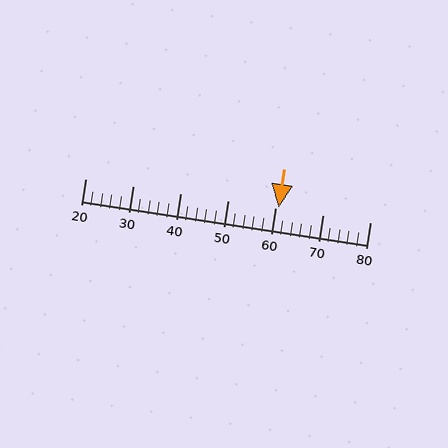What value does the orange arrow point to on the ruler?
The orange arrow points to approximately 61.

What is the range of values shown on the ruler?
The ruler shows values from 20 to 80.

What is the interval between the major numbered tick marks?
The major tick marks are spaced 10 units apart.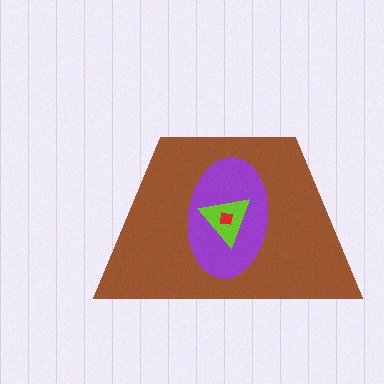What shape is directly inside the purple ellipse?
The lime triangle.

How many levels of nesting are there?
4.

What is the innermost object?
The red square.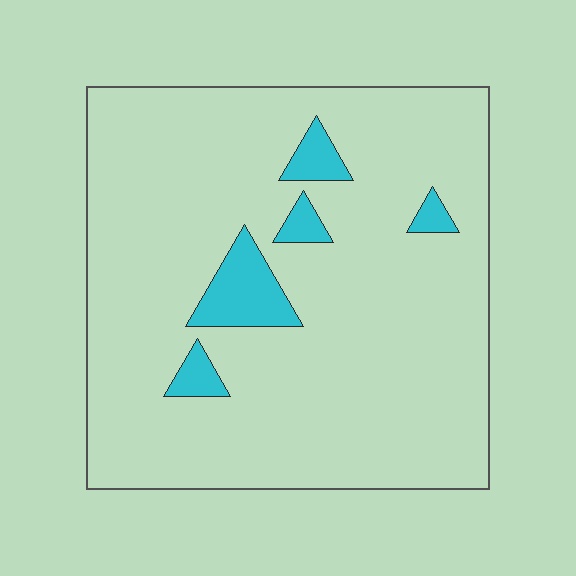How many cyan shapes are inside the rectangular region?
5.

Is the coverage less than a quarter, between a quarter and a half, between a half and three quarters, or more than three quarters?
Less than a quarter.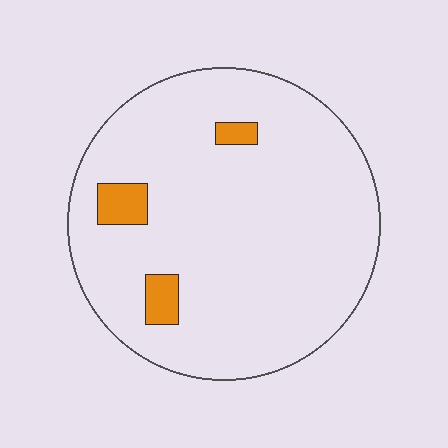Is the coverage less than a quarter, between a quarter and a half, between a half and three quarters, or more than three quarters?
Less than a quarter.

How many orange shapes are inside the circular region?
3.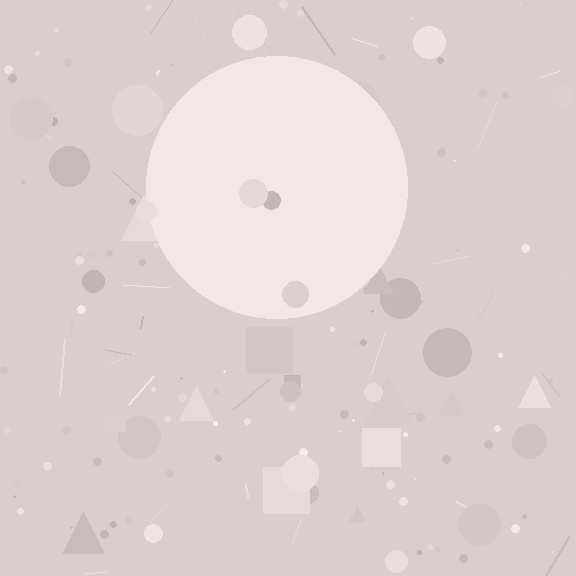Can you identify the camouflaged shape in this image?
The camouflaged shape is a circle.